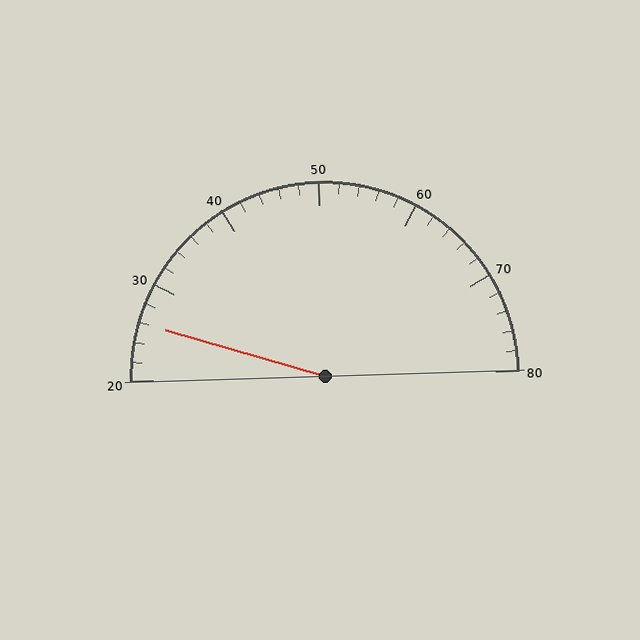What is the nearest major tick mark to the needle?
The nearest major tick mark is 30.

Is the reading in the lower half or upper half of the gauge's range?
The reading is in the lower half of the range (20 to 80).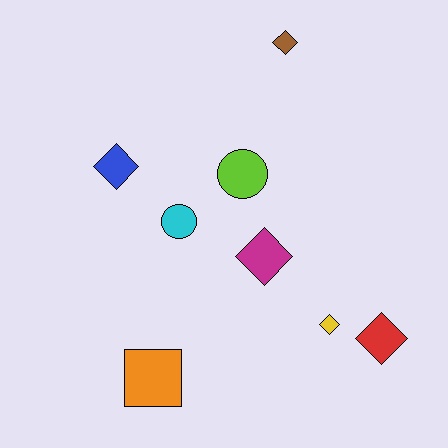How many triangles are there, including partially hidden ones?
There are no triangles.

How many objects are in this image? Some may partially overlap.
There are 8 objects.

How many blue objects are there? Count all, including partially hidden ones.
There is 1 blue object.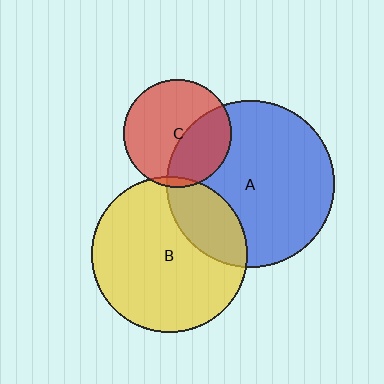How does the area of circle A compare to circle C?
Approximately 2.4 times.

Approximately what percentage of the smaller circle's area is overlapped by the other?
Approximately 25%.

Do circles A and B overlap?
Yes.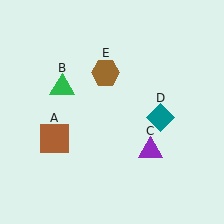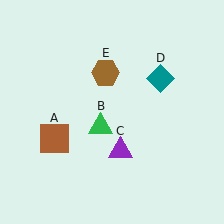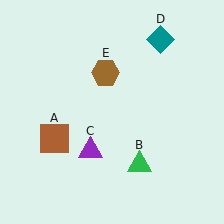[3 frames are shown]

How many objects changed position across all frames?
3 objects changed position: green triangle (object B), purple triangle (object C), teal diamond (object D).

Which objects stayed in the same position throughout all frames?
Brown square (object A) and brown hexagon (object E) remained stationary.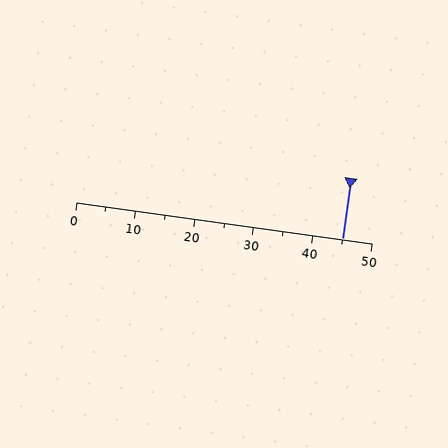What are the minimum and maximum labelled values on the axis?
The axis runs from 0 to 50.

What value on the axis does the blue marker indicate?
The marker indicates approximately 45.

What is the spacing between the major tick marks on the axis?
The major ticks are spaced 10 apart.